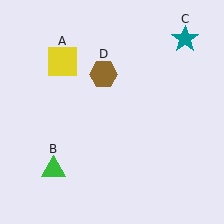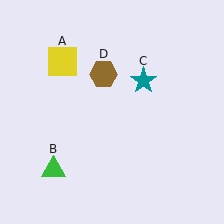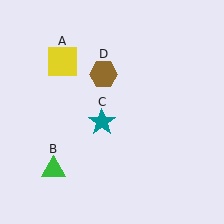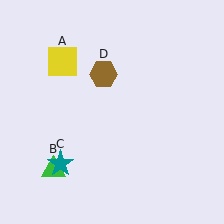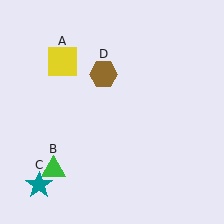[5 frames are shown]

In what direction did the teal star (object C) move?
The teal star (object C) moved down and to the left.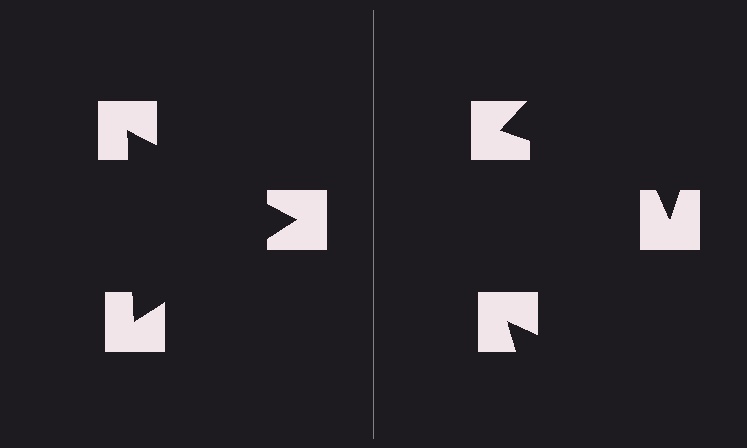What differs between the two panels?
The notched squares are positioned identically on both sides; only the wedge orientations differ. On the left they align to a triangle; on the right they are misaligned.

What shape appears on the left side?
An illusory triangle.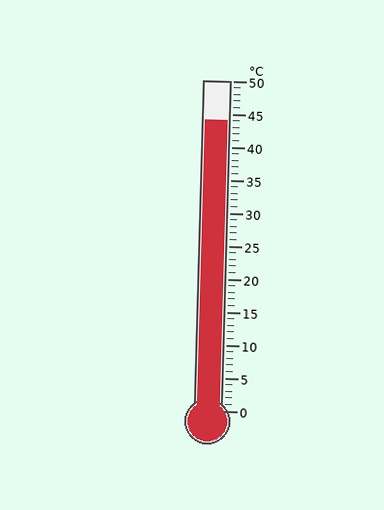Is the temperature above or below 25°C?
The temperature is above 25°C.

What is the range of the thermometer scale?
The thermometer scale ranges from 0°C to 50°C.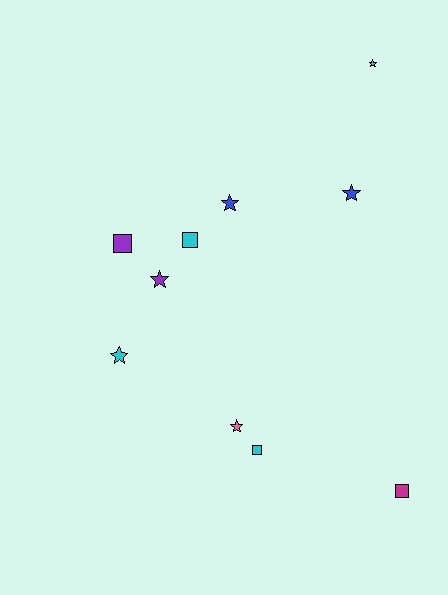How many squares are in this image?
There are 4 squares.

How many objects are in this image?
There are 10 objects.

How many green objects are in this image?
There are no green objects.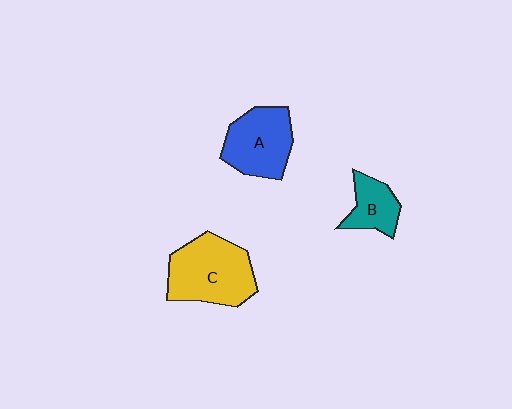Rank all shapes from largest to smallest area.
From largest to smallest: C (yellow), A (blue), B (teal).